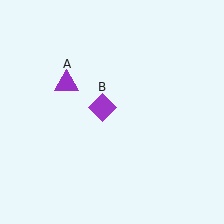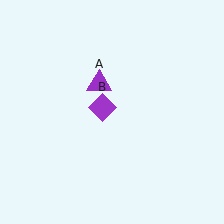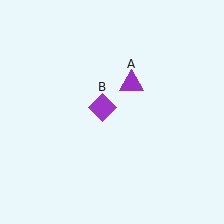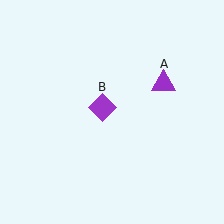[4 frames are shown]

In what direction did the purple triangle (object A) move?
The purple triangle (object A) moved right.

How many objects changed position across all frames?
1 object changed position: purple triangle (object A).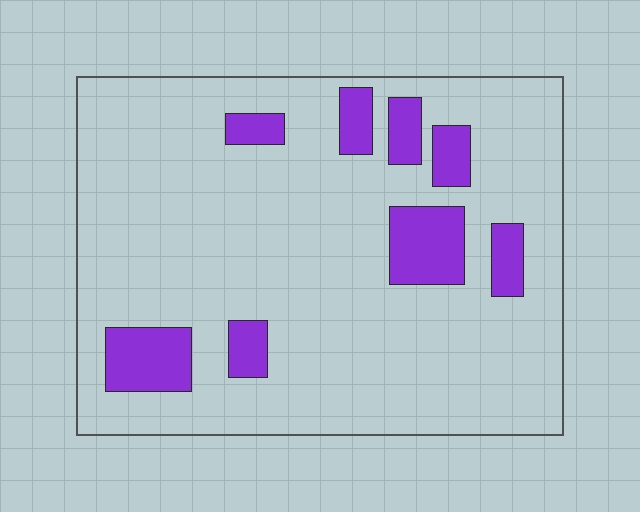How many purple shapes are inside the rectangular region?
8.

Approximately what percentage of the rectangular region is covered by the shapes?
Approximately 15%.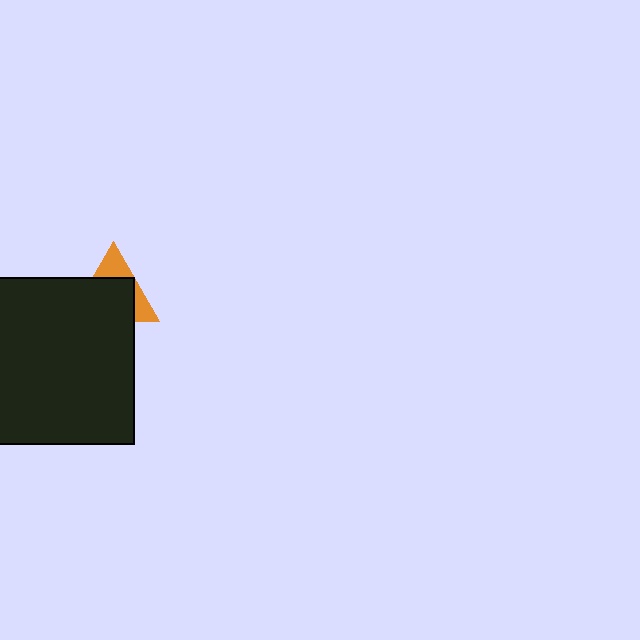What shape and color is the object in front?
The object in front is a black square.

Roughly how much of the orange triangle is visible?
A small part of it is visible (roughly 35%).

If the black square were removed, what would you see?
You would see the complete orange triangle.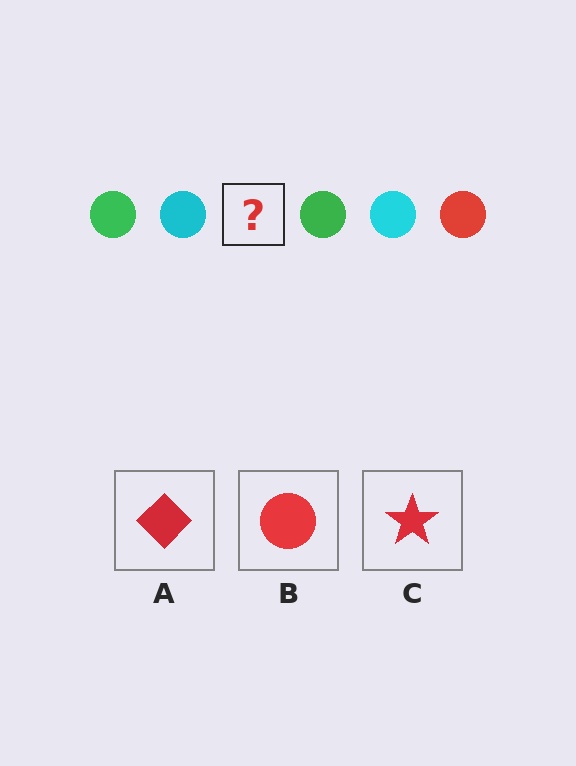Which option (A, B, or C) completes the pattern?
B.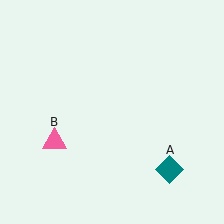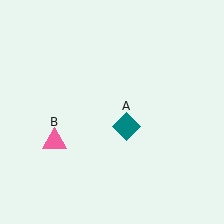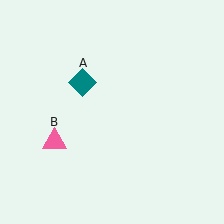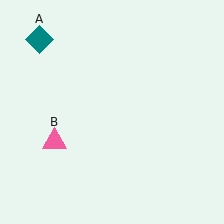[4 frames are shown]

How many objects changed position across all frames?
1 object changed position: teal diamond (object A).